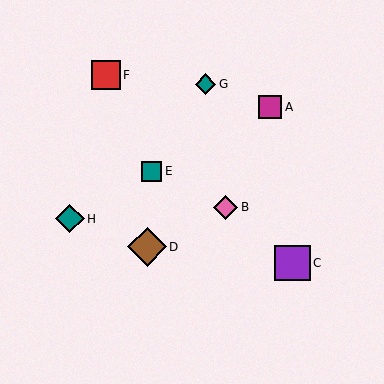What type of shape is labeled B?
Shape B is a pink diamond.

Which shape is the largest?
The brown diamond (labeled D) is the largest.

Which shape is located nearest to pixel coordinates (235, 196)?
The pink diamond (labeled B) at (226, 207) is nearest to that location.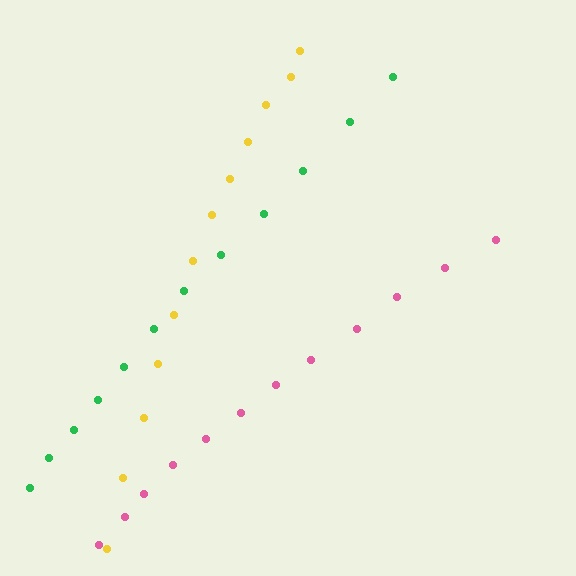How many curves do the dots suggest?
There are 3 distinct paths.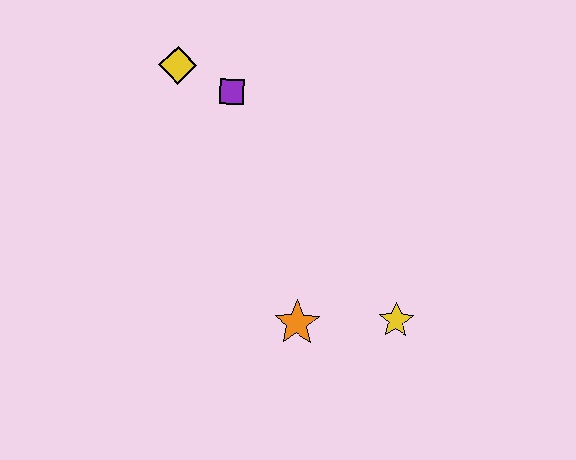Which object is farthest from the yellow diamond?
The yellow star is farthest from the yellow diamond.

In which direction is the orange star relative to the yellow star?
The orange star is to the left of the yellow star.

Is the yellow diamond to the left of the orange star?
Yes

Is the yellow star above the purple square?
No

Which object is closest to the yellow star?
The orange star is closest to the yellow star.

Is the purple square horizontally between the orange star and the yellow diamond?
Yes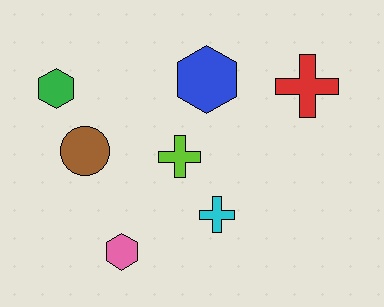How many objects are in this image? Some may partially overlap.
There are 7 objects.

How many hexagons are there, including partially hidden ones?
There are 3 hexagons.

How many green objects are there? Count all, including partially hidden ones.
There is 1 green object.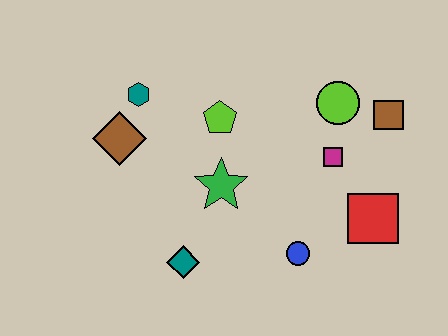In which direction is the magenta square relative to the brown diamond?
The magenta square is to the right of the brown diamond.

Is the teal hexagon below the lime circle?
No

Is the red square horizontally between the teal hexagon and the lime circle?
No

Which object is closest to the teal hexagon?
The brown diamond is closest to the teal hexagon.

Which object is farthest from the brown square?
The brown diamond is farthest from the brown square.